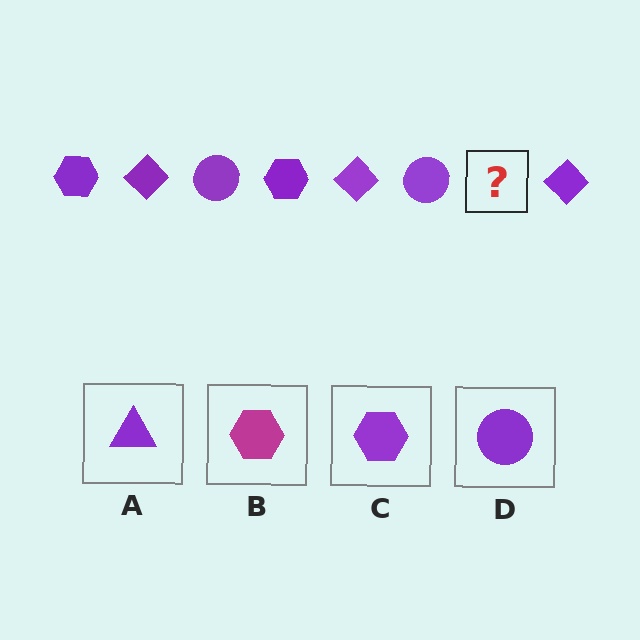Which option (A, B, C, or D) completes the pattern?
C.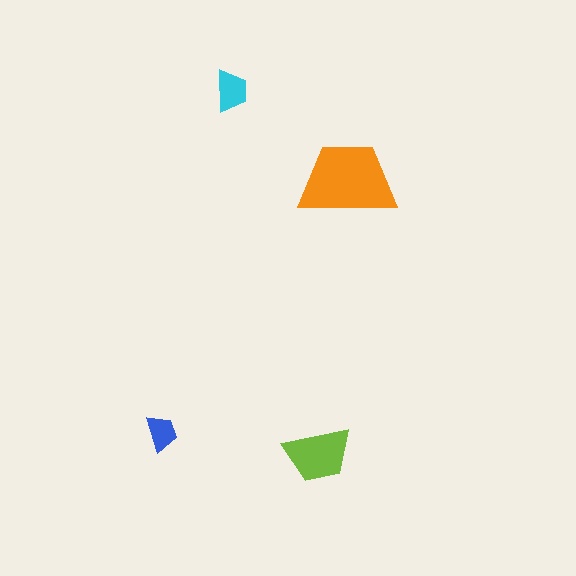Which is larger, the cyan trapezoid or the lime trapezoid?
The lime one.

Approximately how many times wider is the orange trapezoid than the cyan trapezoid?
About 2.5 times wider.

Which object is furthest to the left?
The blue trapezoid is leftmost.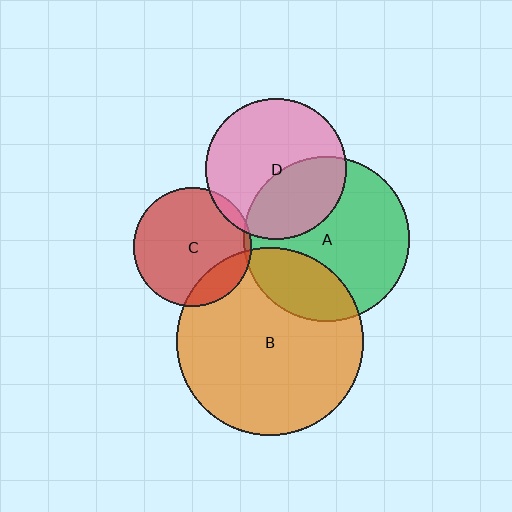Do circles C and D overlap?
Yes.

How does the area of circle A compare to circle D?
Approximately 1.4 times.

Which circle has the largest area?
Circle B (orange).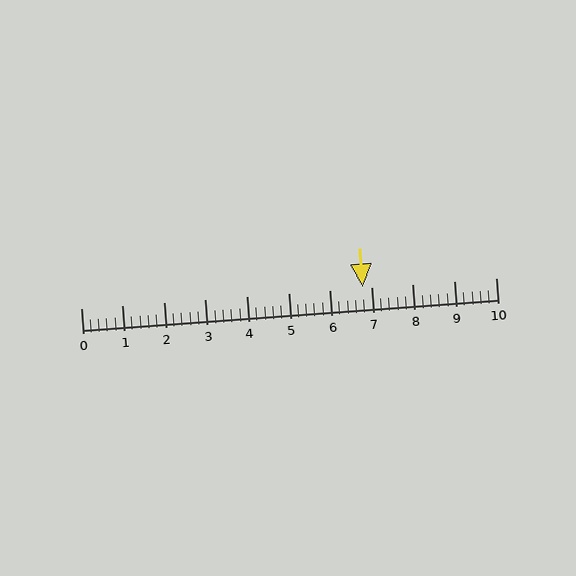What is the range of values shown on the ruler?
The ruler shows values from 0 to 10.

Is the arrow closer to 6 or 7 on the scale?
The arrow is closer to 7.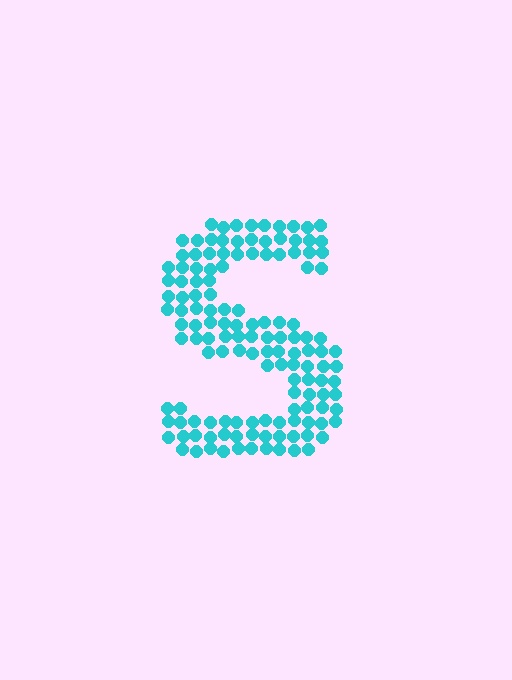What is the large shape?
The large shape is the letter S.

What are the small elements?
The small elements are circles.